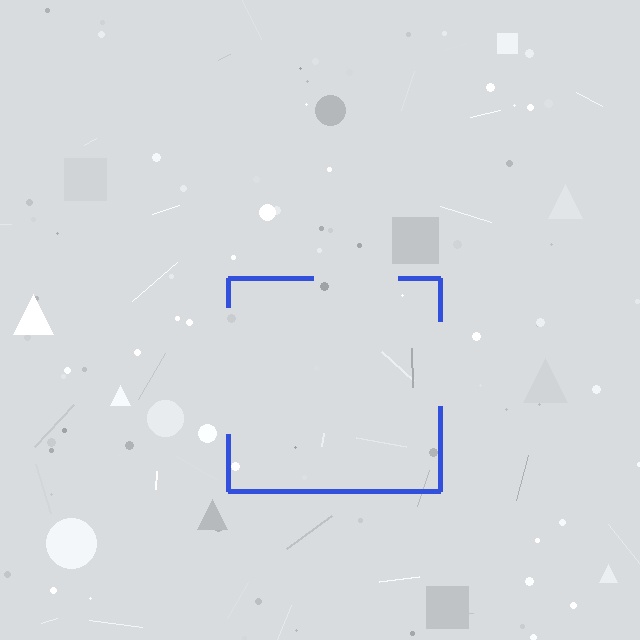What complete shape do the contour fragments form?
The contour fragments form a square.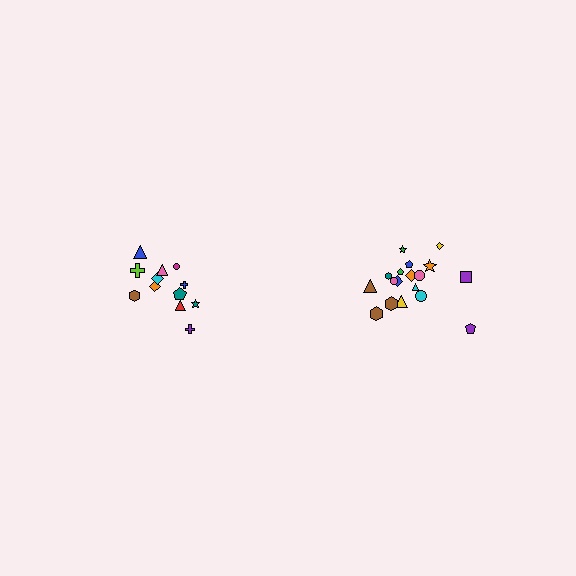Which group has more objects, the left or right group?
The right group.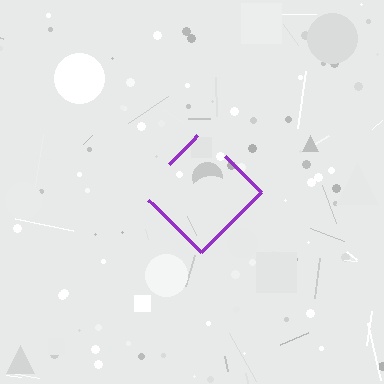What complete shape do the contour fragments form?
The contour fragments form a diamond.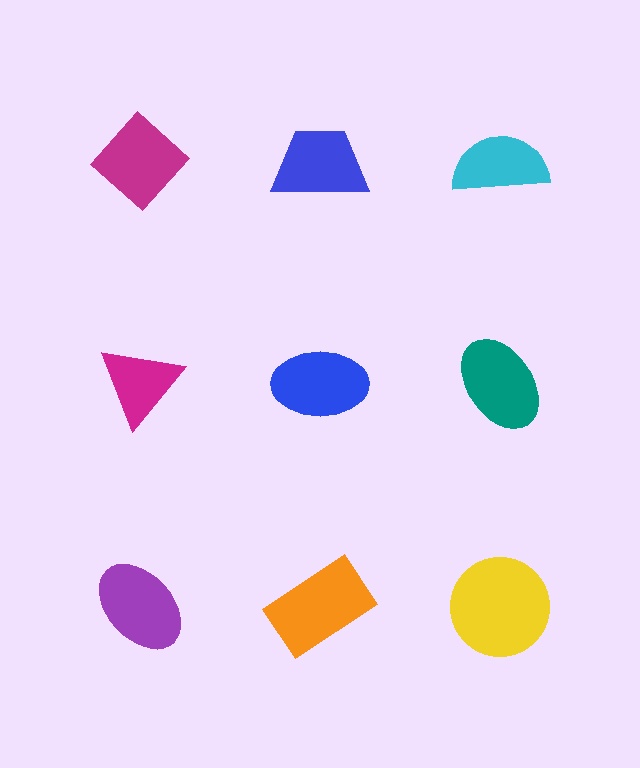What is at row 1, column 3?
A cyan semicircle.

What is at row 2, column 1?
A magenta triangle.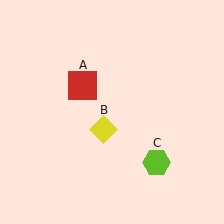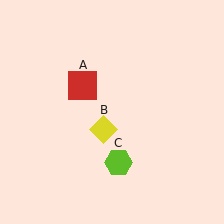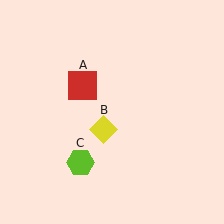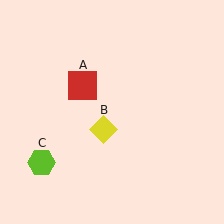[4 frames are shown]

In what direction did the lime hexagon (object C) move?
The lime hexagon (object C) moved left.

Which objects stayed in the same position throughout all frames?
Red square (object A) and yellow diamond (object B) remained stationary.